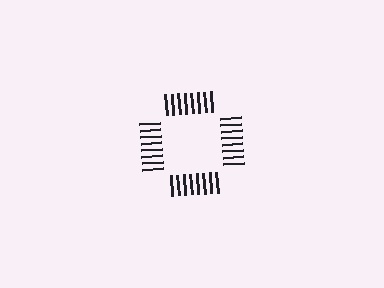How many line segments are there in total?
32 — 8 along each of the 4 edges.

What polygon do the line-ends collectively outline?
An illusory square — the line segments terminate on its edges but no continuous stroke is drawn.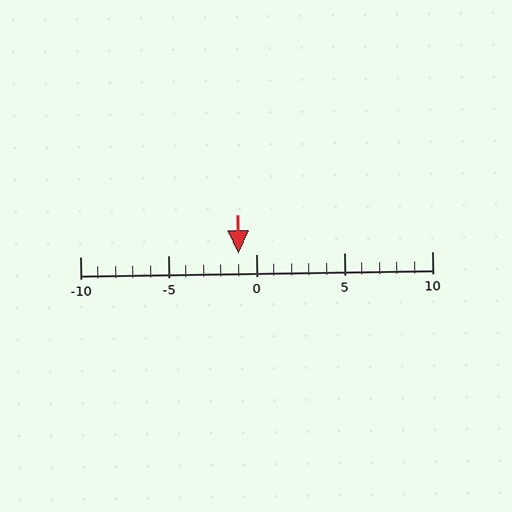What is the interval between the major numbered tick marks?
The major tick marks are spaced 5 units apart.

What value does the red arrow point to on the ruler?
The red arrow points to approximately -1.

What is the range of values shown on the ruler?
The ruler shows values from -10 to 10.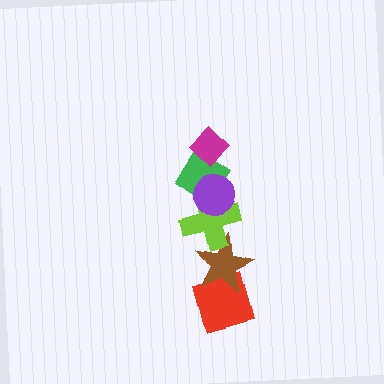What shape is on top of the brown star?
The lime cross is on top of the brown star.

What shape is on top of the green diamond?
The purple circle is on top of the green diamond.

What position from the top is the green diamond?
The green diamond is 3rd from the top.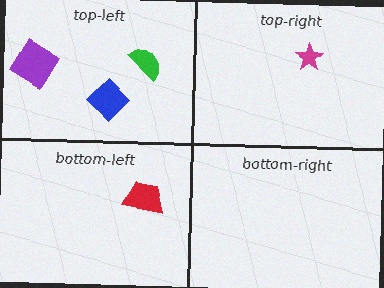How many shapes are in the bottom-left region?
1.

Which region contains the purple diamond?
The top-left region.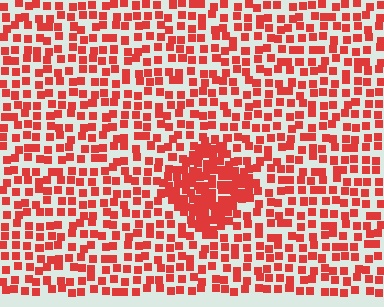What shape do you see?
I see a diamond.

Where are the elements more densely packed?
The elements are more densely packed inside the diamond boundary.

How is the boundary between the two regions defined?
The boundary is defined by a change in element density (approximately 2.3x ratio). All elements are the same color, size, and shape.